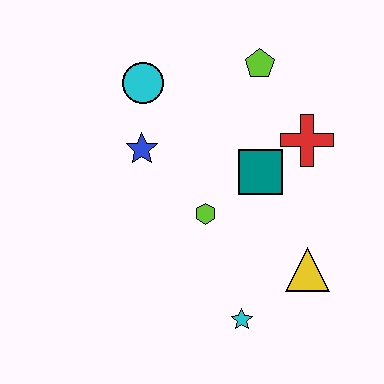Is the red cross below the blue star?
No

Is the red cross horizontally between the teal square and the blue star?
No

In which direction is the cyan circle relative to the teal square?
The cyan circle is to the left of the teal square.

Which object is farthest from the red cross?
The cyan star is farthest from the red cross.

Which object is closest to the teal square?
The red cross is closest to the teal square.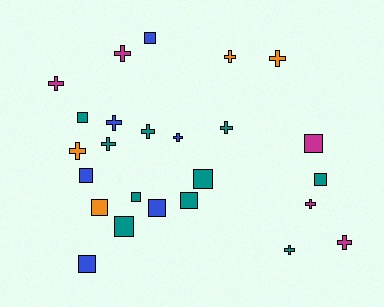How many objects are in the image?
There are 25 objects.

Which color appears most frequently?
Teal, with 10 objects.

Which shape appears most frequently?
Cross, with 13 objects.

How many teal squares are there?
There are 6 teal squares.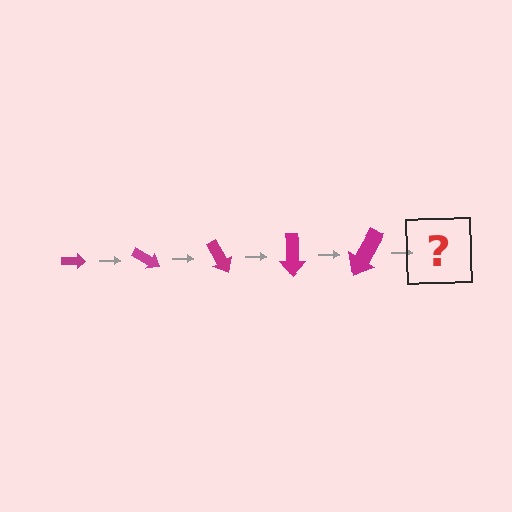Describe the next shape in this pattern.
It should be an arrow, larger than the previous one and rotated 150 degrees from the start.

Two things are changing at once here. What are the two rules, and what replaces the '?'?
The two rules are that the arrow grows larger each step and it rotates 30 degrees each step. The '?' should be an arrow, larger than the previous one and rotated 150 degrees from the start.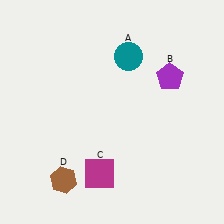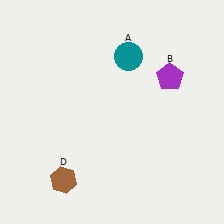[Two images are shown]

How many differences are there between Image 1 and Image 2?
There is 1 difference between the two images.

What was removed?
The magenta square (C) was removed in Image 2.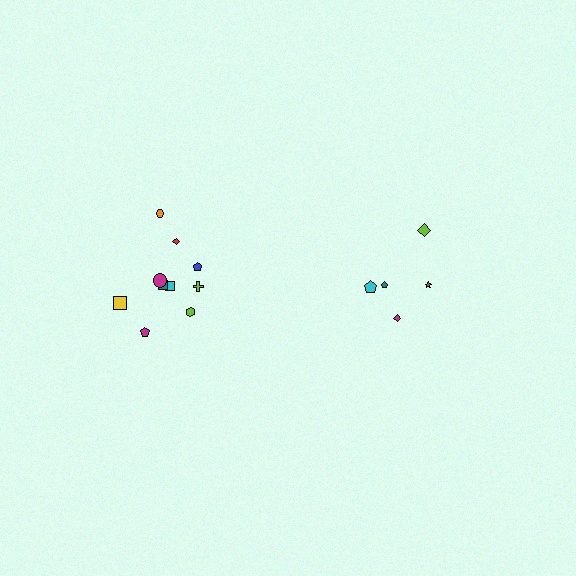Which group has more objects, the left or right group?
The left group.